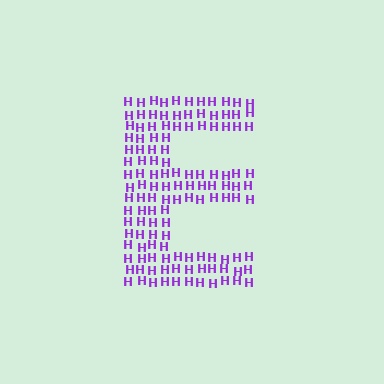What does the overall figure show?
The overall figure shows the letter E.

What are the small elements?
The small elements are letter H's.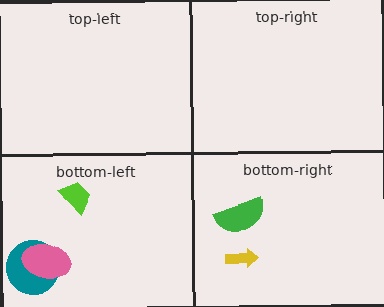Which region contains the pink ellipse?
The bottom-left region.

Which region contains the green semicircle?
The bottom-right region.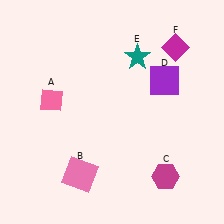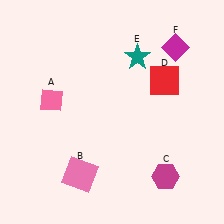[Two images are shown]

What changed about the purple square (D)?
In Image 1, D is purple. In Image 2, it changed to red.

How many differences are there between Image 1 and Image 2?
There is 1 difference between the two images.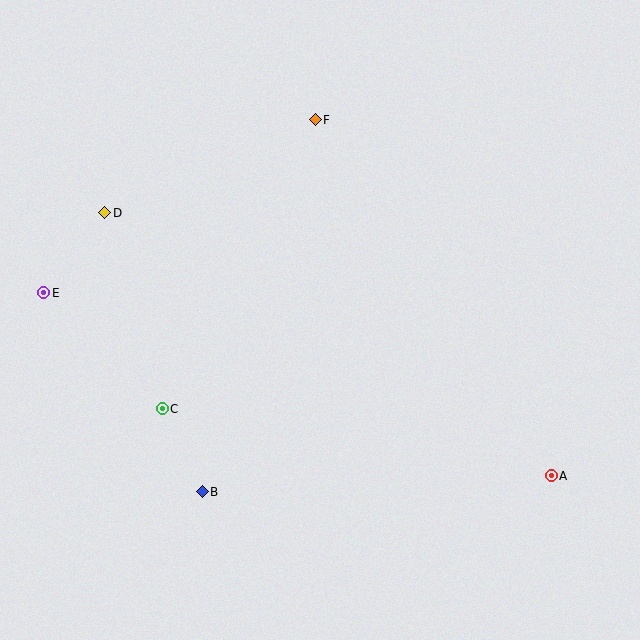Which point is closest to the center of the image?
Point C at (162, 409) is closest to the center.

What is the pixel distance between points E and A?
The distance between E and A is 539 pixels.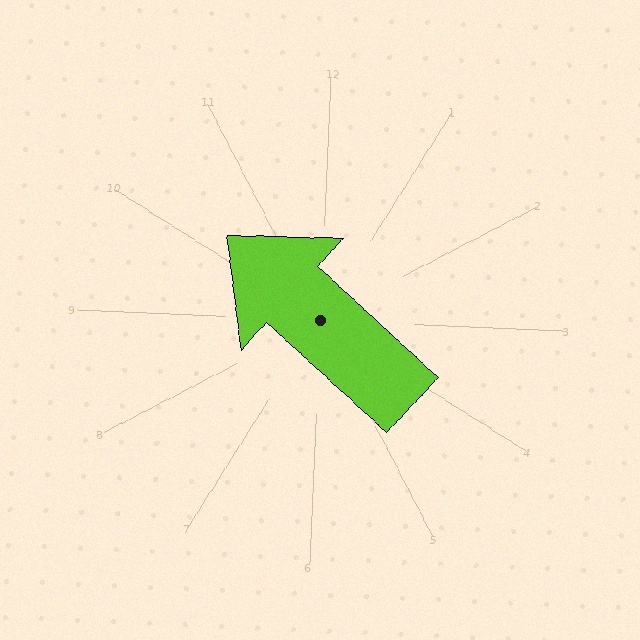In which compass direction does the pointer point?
Northwest.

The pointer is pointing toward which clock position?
Roughly 10 o'clock.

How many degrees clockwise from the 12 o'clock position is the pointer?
Approximately 310 degrees.